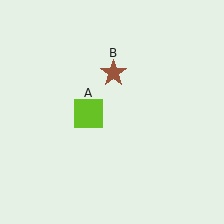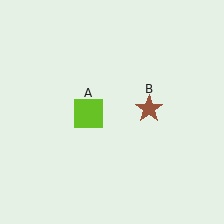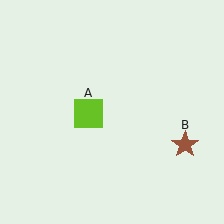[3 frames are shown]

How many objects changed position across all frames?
1 object changed position: brown star (object B).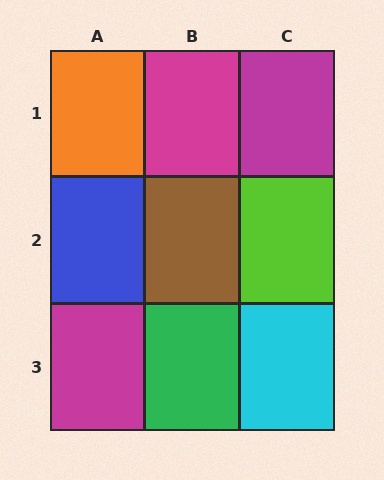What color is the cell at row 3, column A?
Magenta.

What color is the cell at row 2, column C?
Lime.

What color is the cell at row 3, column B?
Green.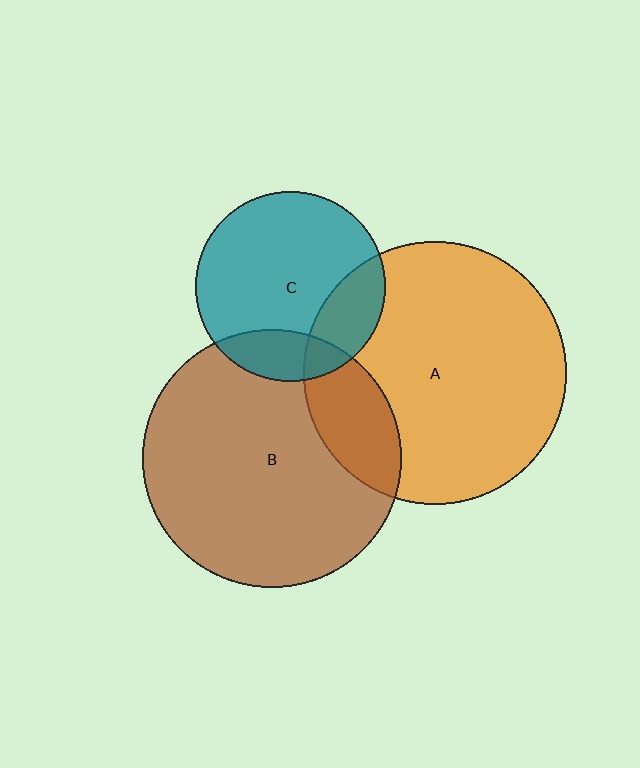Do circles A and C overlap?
Yes.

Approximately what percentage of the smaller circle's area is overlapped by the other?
Approximately 20%.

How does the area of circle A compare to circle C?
Approximately 1.9 times.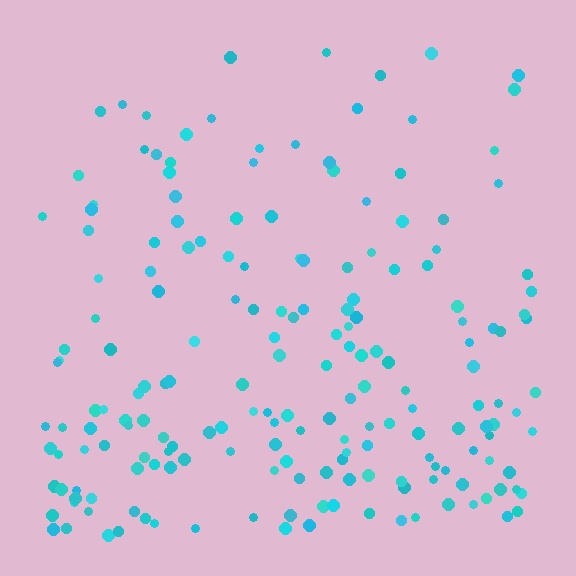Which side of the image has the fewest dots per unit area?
The top.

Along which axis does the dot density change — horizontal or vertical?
Vertical.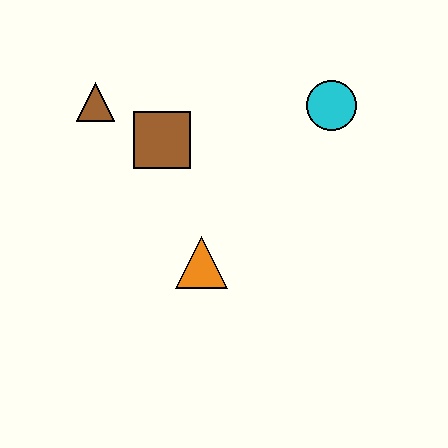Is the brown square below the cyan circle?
Yes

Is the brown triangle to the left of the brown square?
Yes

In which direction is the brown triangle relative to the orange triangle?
The brown triangle is above the orange triangle.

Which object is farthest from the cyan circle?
The brown triangle is farthest from the cyan circle.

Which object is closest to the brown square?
The brown triangle is closest to the brown square.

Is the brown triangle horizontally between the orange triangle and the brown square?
No